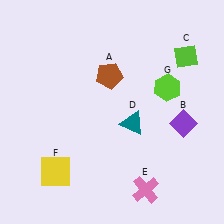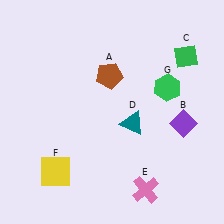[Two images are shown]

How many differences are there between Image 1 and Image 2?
There are 2 differences between the two images.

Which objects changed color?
C changed from lime to green. G changed from lime to green.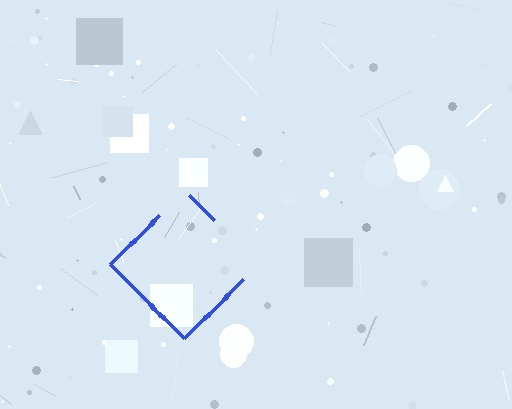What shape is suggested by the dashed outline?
The dashed outline suggests a diamond.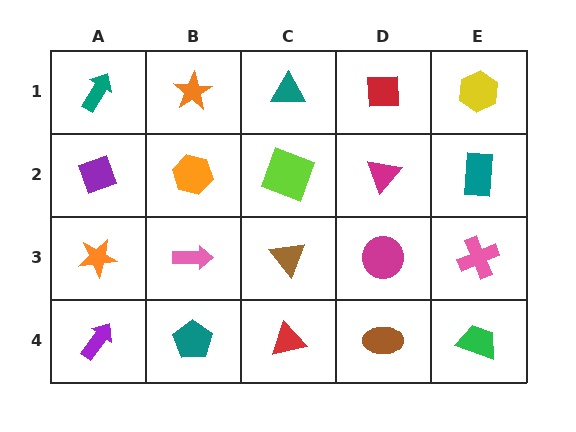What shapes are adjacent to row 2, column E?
A yellow hexagon (row 1, column E), a pink cross (row 3, column E), a magenta triangle (row 2, column D).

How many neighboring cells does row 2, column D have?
4.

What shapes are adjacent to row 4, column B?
A pink arrow (row 3, column B), a purple arrow (row 4, column A), a red triangle (row 4, column C).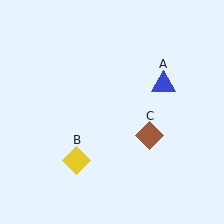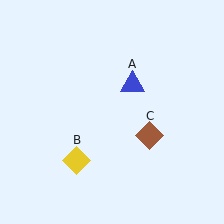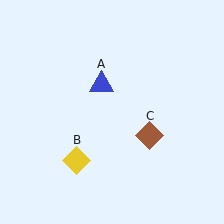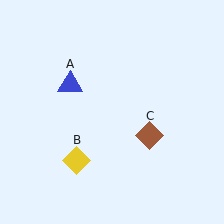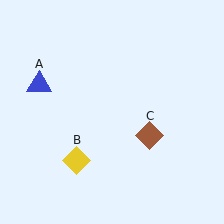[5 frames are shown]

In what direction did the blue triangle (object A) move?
The blue triangle (object A) moved left.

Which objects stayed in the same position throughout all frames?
Yellow diamond (object B) and brown diamond (object C) remained stationary.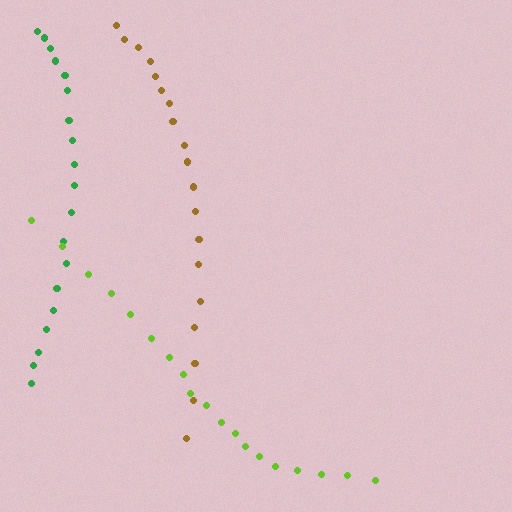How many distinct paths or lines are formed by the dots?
There are 3 distinct paths.